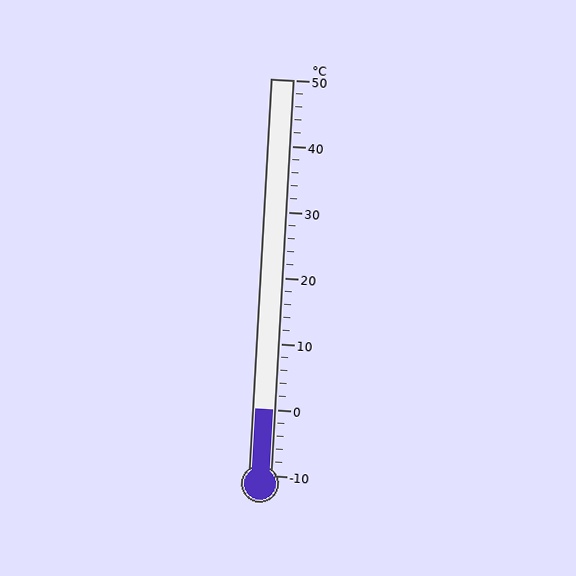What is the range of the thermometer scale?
The thermometer scale ranges from -10°C to 50°C.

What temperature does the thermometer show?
The thermometer shows approximately 0°C.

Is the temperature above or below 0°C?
The temperature is at 0°C.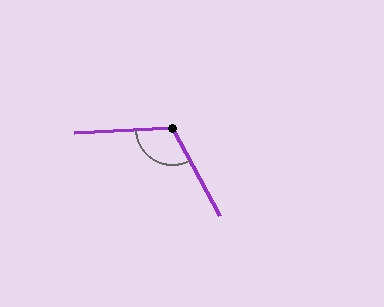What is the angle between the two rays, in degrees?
Approximately 115 degrees.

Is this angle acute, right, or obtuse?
It is obtuse.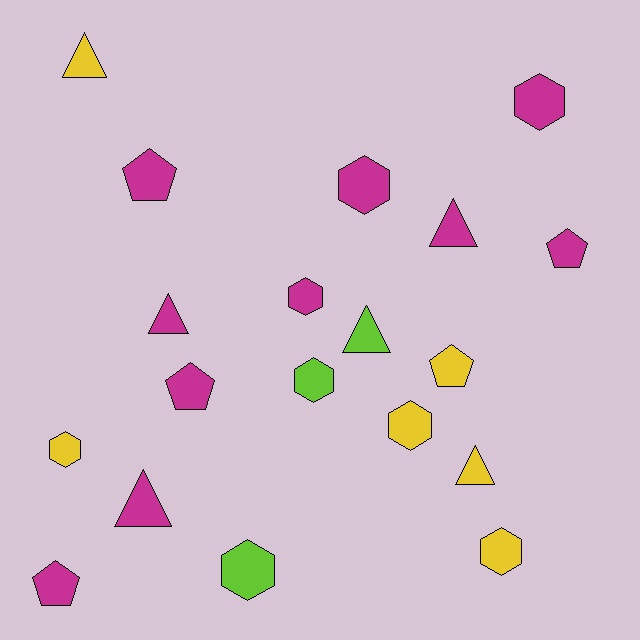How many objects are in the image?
There are 19 objects.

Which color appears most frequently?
Magenta, with 10 objects.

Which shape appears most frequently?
Hexagon, with 8 objects.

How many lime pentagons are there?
There are no lime pentagons.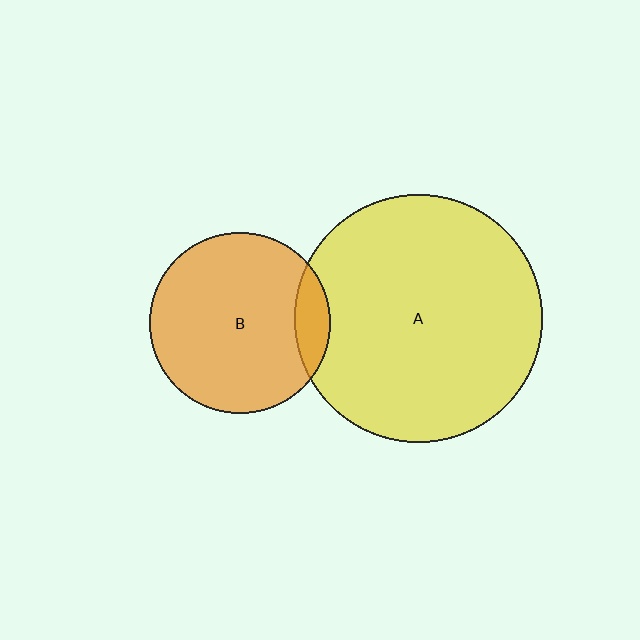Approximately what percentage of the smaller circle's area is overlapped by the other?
Approximately 10%.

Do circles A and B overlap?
Yes.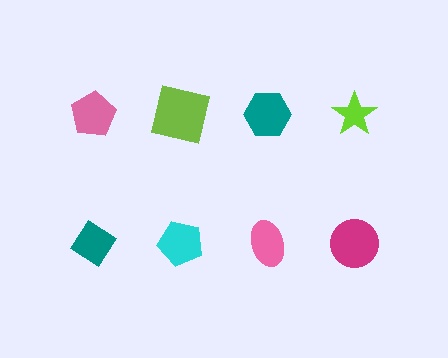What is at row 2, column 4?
A magenta circle.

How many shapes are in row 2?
4 shapes.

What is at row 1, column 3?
A teal hexagon.